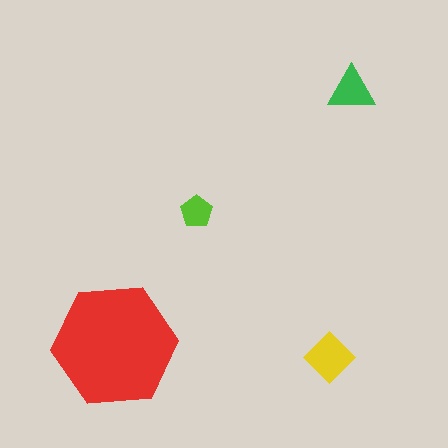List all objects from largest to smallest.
The red hexagon, the yellow diamond, the green triangle, the lime pentagon.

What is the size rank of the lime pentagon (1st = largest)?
4th.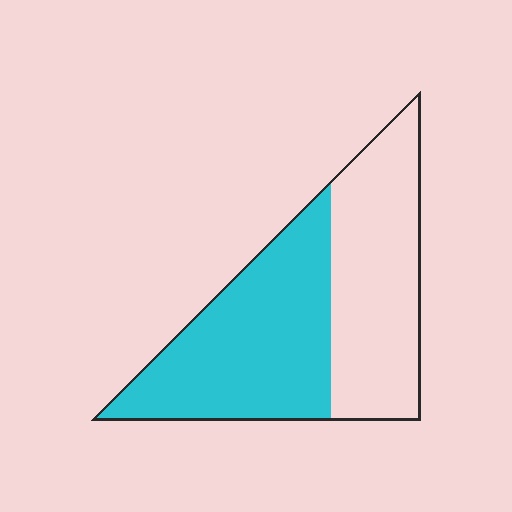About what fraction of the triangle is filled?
About one half (1/2).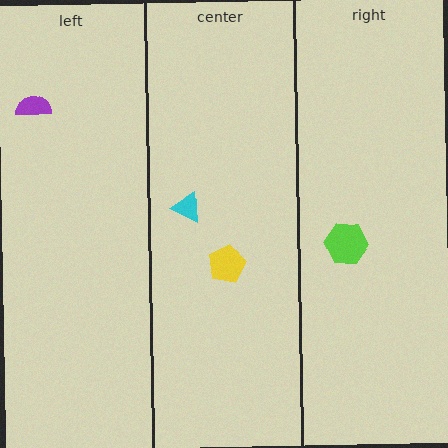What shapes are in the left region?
The purple semicircle.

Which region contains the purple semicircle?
The left region.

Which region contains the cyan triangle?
The center region.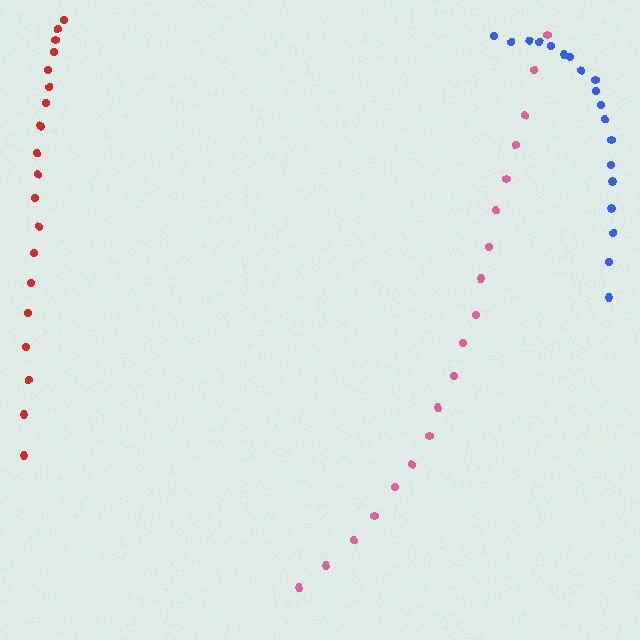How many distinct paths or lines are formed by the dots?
There are 3 distinct paths.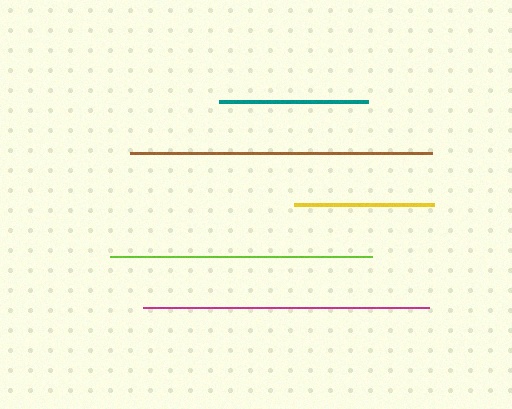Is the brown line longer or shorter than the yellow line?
The brown line is longer than the yellow line.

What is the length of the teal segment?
The teal segment is approximately 149 pixels long.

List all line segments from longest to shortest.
From longest to shortest: brown, magenta, lime, teal, yellow.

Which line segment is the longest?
The brown line is the longest at approximately 302 pixels.